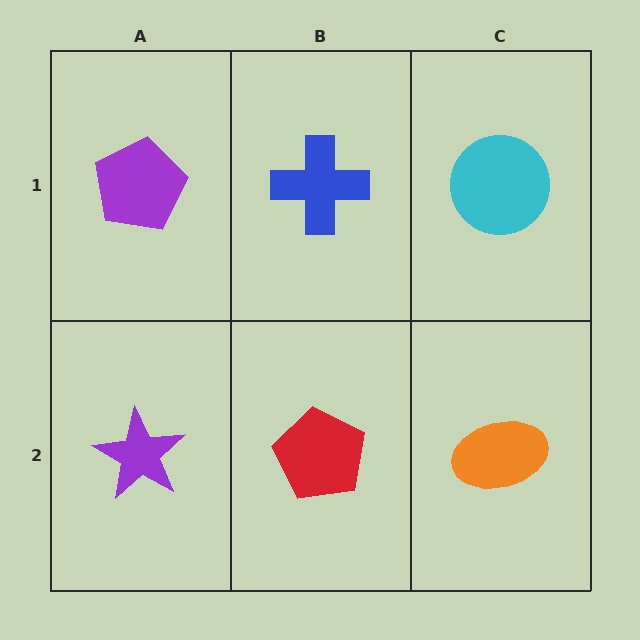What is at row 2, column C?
An orange ellipse.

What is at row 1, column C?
A cyan circle.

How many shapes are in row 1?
3 shapes.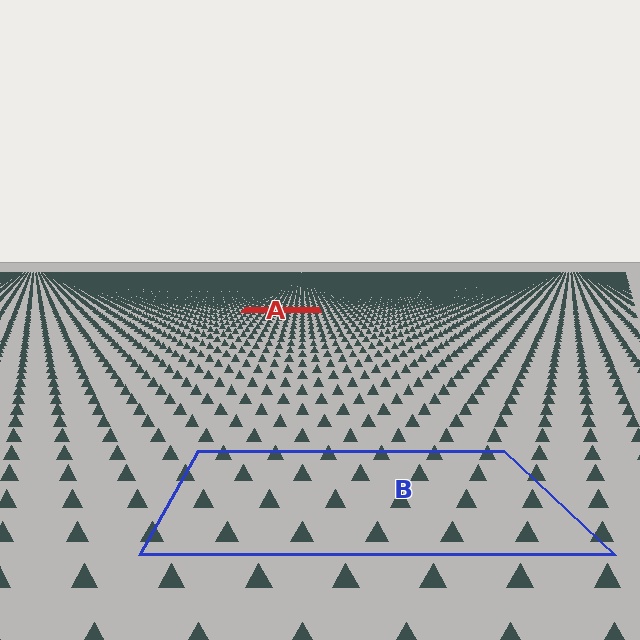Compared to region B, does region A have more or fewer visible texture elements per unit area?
Region A has more texture elements per unit area — they are packed more densely because it is farther away.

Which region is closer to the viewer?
Region B is closer. The texture elements there are larger and more spread out.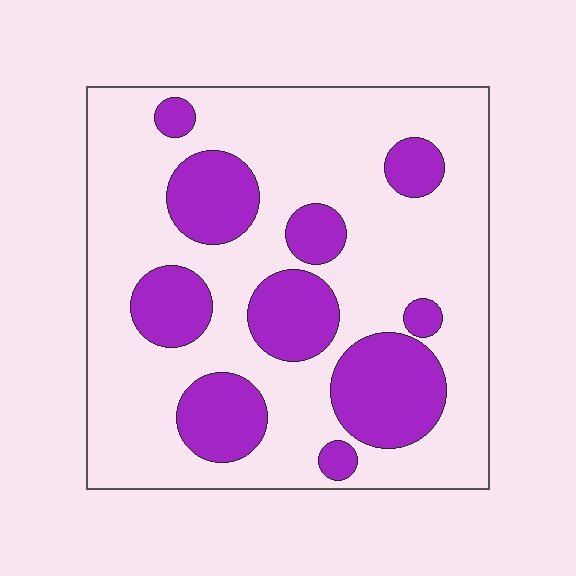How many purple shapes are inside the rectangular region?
10.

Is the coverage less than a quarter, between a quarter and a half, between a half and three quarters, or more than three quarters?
Between a quarter and a half.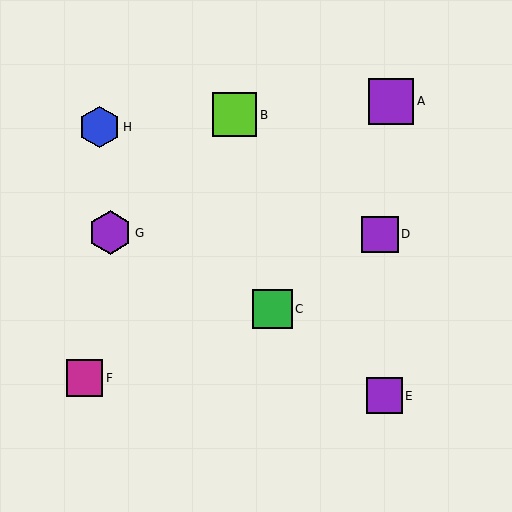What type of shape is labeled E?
Shape E is a purple square.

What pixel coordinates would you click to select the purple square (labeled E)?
Click at (385, 396) to select the purple square E.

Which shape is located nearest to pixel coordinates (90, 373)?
The magenta square (labeled F) at (85, 378) is nearest to that location.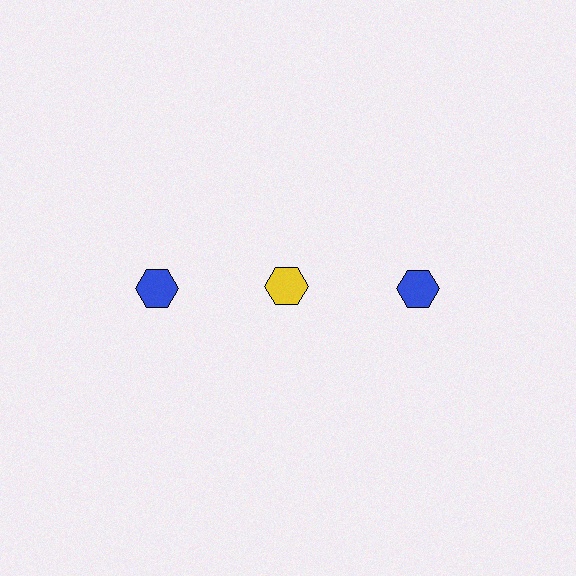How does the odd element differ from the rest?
It has a different color: yellow instead of blue.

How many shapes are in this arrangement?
There are 3 shapes arranged in a grid pattern.